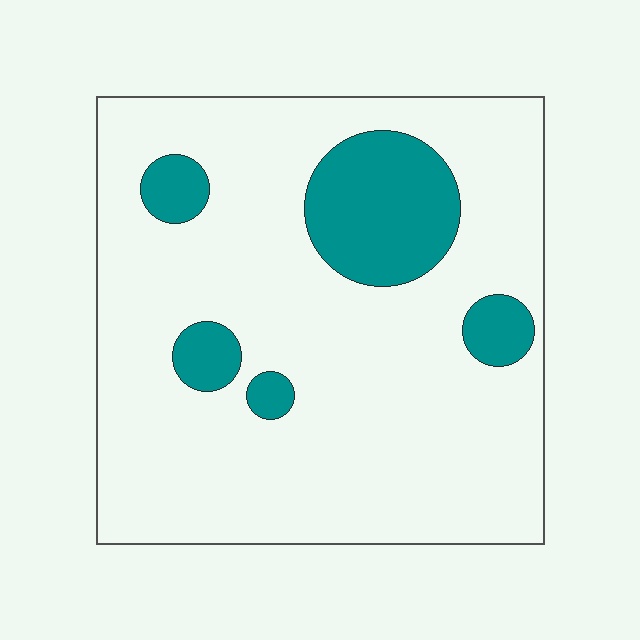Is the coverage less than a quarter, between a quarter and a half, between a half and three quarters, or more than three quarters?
Less than a quarter.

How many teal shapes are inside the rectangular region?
5.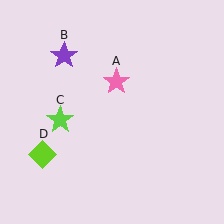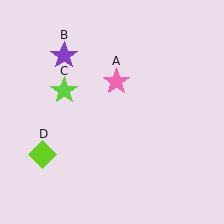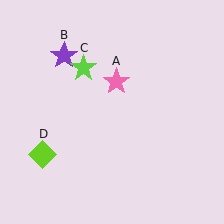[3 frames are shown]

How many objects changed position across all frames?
1 object changed position: lime star (object C).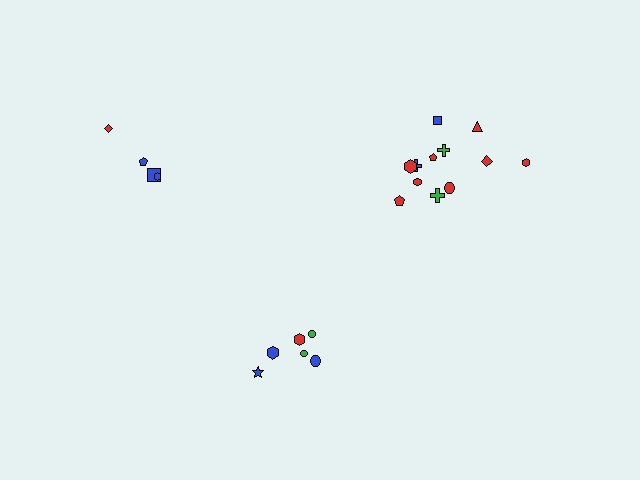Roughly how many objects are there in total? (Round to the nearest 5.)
Roughly 20 objects in total.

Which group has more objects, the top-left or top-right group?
The top-right group.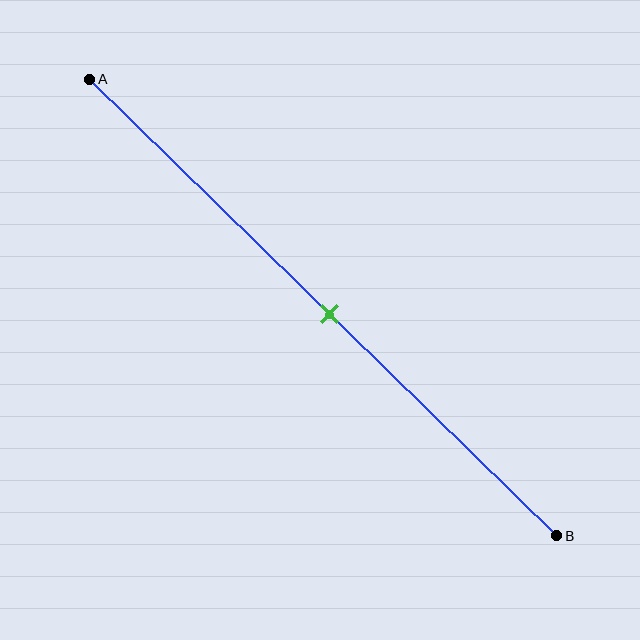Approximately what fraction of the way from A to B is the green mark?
The green mark is approximately 50% of the way from A to B.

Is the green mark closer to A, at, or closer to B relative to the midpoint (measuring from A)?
The green mark is approximately at the midpoint of segment AB.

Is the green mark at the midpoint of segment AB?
Yes, the mark is approximately at the midpoint.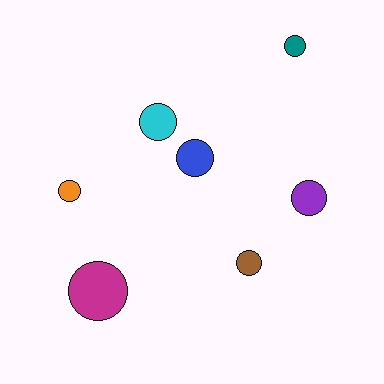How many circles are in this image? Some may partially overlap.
There are 7 circles.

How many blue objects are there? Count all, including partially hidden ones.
There is 1 blue object.